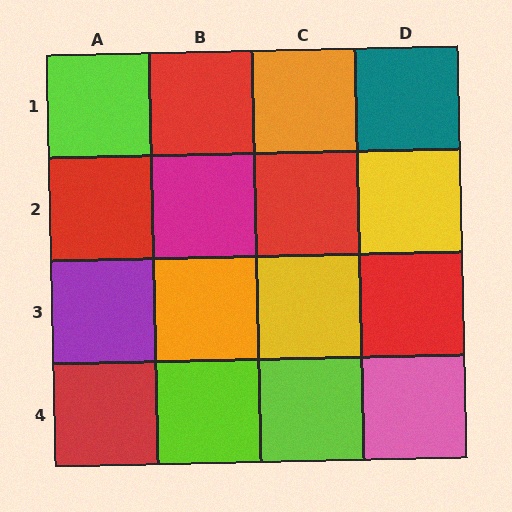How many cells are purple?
1 cell is purple.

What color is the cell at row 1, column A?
Lime.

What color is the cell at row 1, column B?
Red.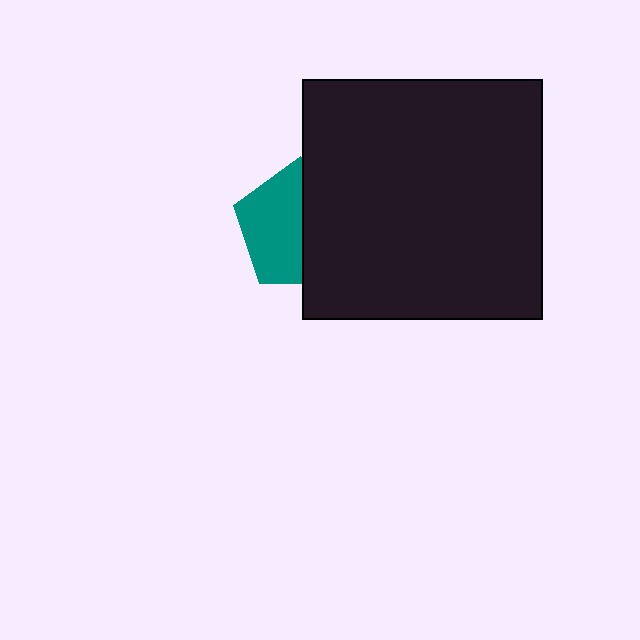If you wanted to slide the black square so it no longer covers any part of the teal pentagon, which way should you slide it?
Slide it right — that is the most direct way to separate the two shapes.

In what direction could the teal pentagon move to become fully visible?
The teal pentagon could move left. That would shift it out from behind the black square entirely.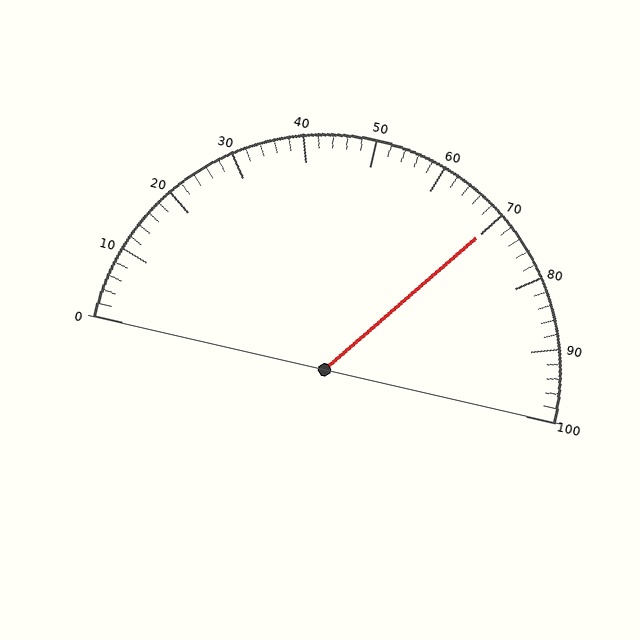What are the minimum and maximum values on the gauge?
The gauge ranges from 0 to 100.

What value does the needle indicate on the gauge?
The needle indicates approximately 70.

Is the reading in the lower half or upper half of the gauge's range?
The reading is in the upper half of the range (0 to 100).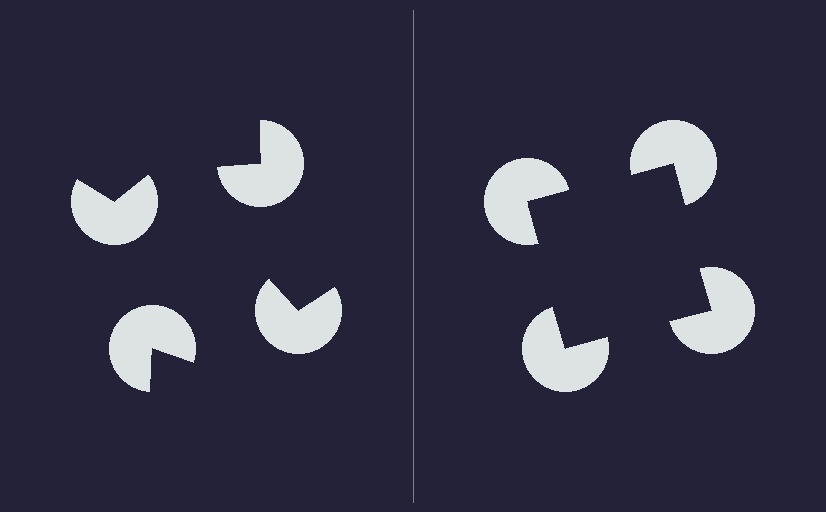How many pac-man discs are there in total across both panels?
8 — 4 on each side.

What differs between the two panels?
The pac-man discs are positioned identically on both sides; only the wedge orientations differ. On the right they align to a square; on the left they are misaligned.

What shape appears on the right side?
An illusory square.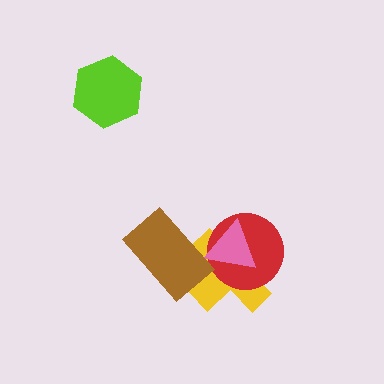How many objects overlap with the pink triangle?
3 objects overlap with the pink triangle.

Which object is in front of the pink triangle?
The brown rectangle is in front of the pink triangle.